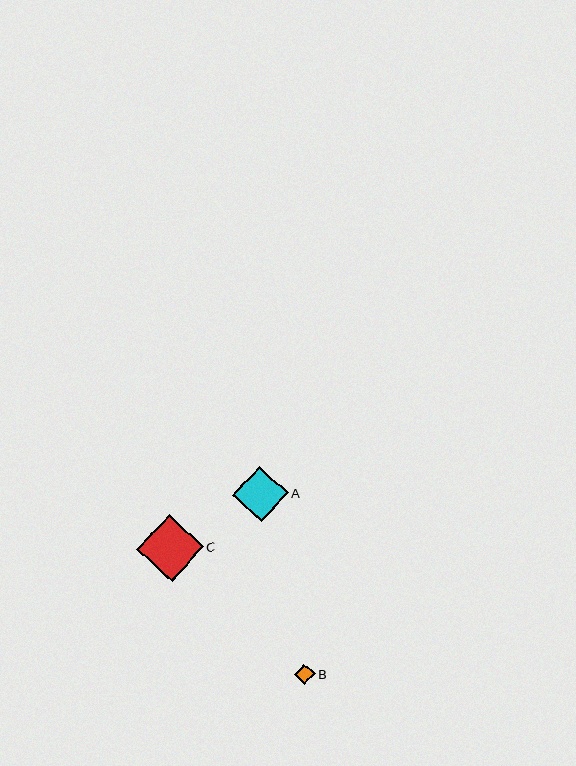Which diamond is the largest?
Diamond C is the largest with a size of approximately 66 pixels.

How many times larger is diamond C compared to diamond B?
Diamond C is approximately 3.3 times the size of diamond B.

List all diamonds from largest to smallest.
From largest to smallest: C, A, B.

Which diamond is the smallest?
Diamond B is the smallest with a size of approximately 20 pixels.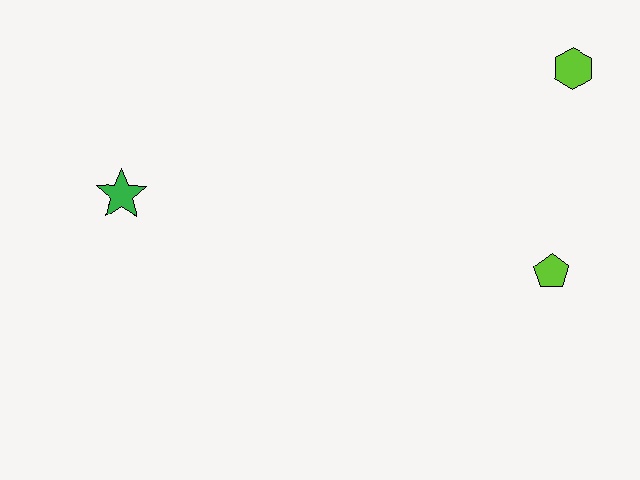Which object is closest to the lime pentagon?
The lime hexagon is closest to the lime pentagon.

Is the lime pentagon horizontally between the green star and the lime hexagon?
Yes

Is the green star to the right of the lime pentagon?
No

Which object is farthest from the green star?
The lime hexagon is farthest from the green star.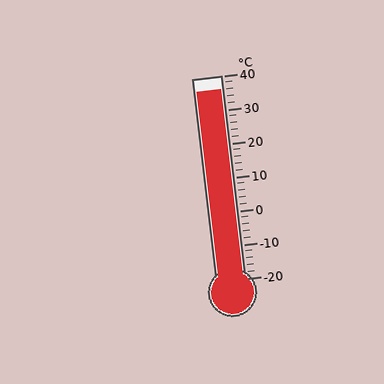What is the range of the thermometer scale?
The thermometer scale ranges from -20°C to 40°C.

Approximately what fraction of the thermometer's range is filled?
The thermometer is filled to approximately 95% of its range.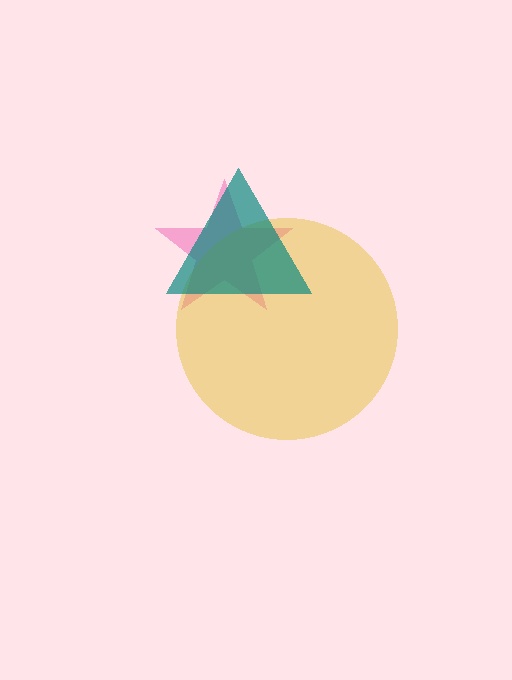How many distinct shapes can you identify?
There are 3 distinct shapes: a pink star, a yellow circle, a teal triangle.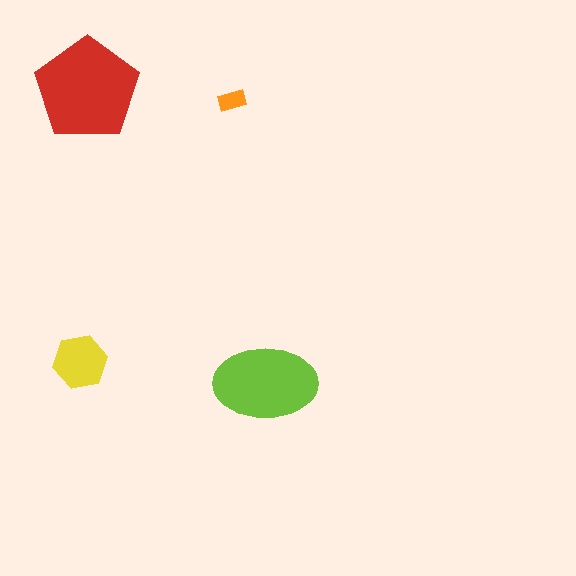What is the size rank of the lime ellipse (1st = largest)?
2nd.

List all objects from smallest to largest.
The orange rectangle, the yellow hexagon, the lime ellipse, the red pentagon.